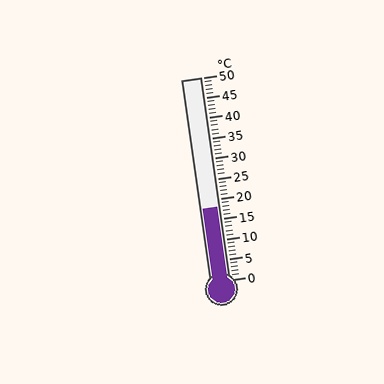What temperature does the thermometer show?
The thermometer shows approximately 18°C.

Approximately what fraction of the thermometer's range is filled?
The thermometer is filled to approximately 35% of its range.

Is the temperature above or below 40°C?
The temperature is below 40°C.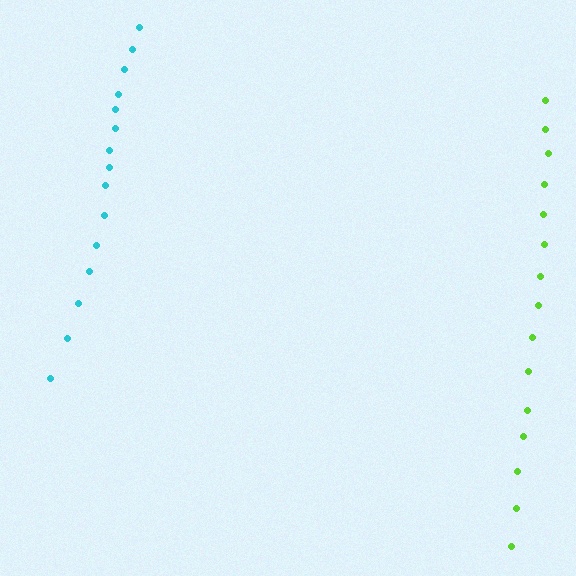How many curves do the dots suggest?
There are 2 distinct paths.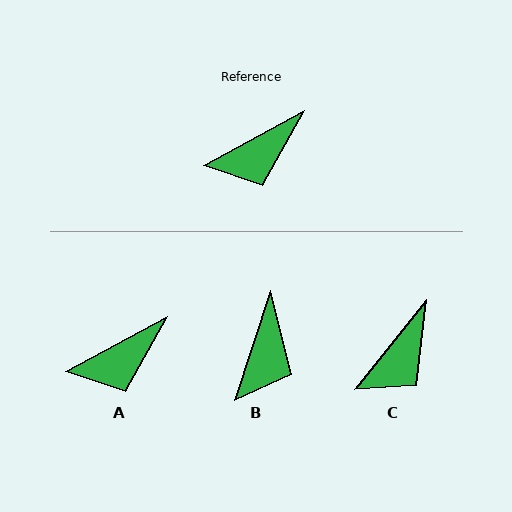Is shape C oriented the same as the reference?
No, it is off by about 23 degrees.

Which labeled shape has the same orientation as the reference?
A.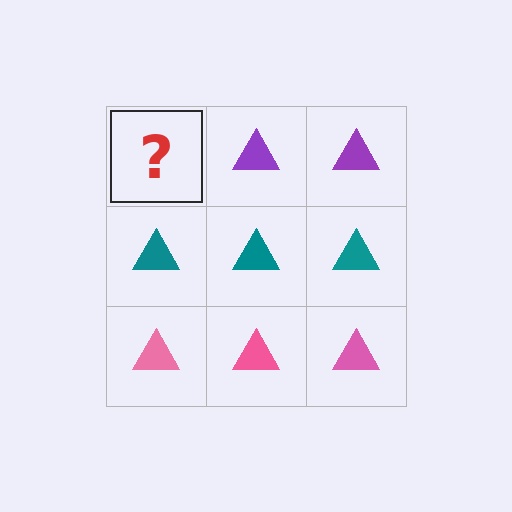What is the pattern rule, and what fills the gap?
The rule is that each row has a consistent color. The gap should be filled with a purple triangle.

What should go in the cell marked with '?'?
The missing cell should contain a purple triangle.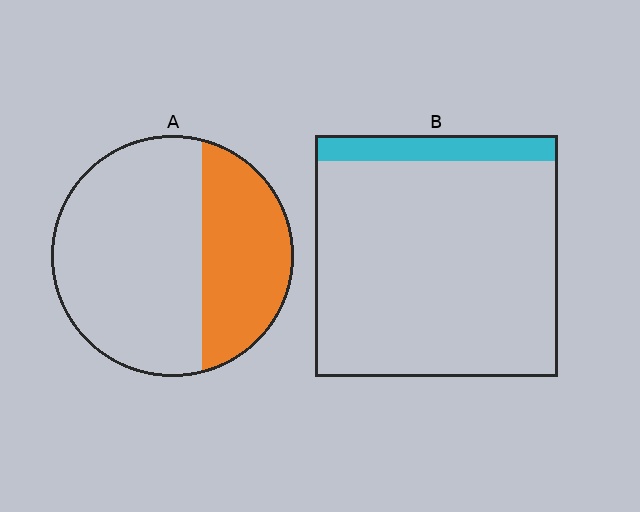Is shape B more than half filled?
No.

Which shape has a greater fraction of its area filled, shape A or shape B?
Shape A.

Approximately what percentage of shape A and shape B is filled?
A is approximately 35% and B is approximately 10%.